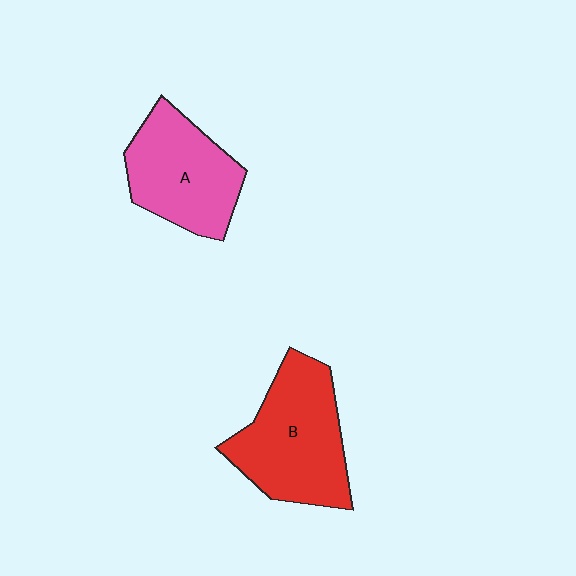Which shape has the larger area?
Shape B (red).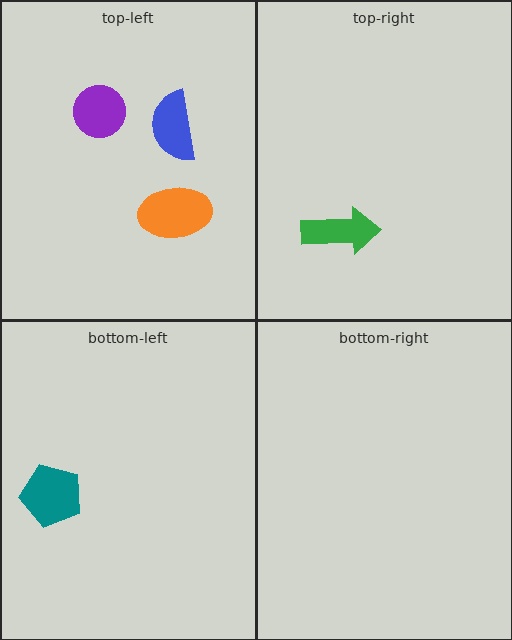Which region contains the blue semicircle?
The top-left region.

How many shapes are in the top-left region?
3.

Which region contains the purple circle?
The top-left region.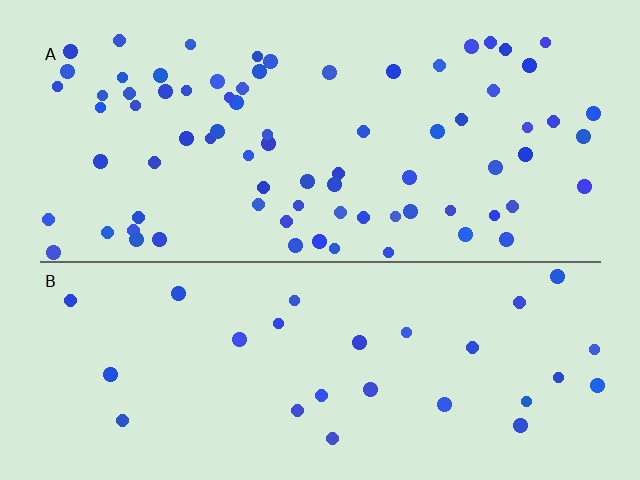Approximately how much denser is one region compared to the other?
Approximately 2.7× — region A over region B.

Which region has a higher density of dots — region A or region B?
A (the top).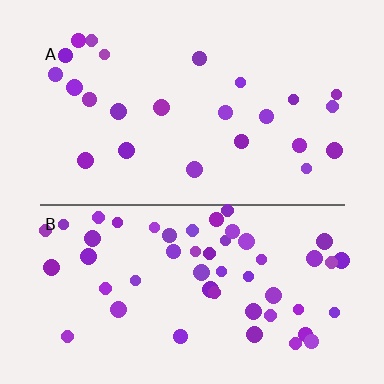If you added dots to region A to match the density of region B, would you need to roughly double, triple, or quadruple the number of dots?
Approximately double.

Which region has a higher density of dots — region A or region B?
B (the bottom).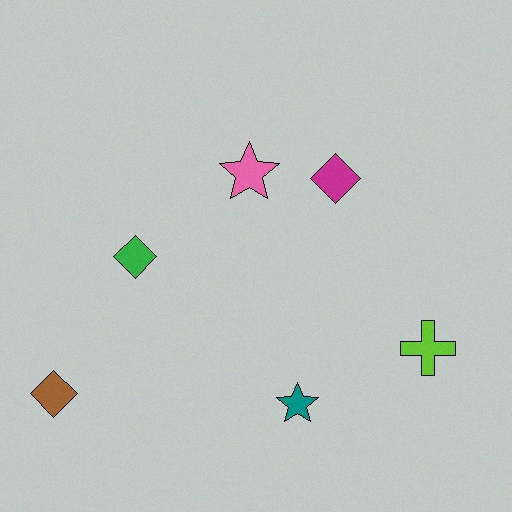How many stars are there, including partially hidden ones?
There are 2 stars.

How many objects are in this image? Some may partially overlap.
There are 6 objects.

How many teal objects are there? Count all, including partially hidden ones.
There is 1 teal object.